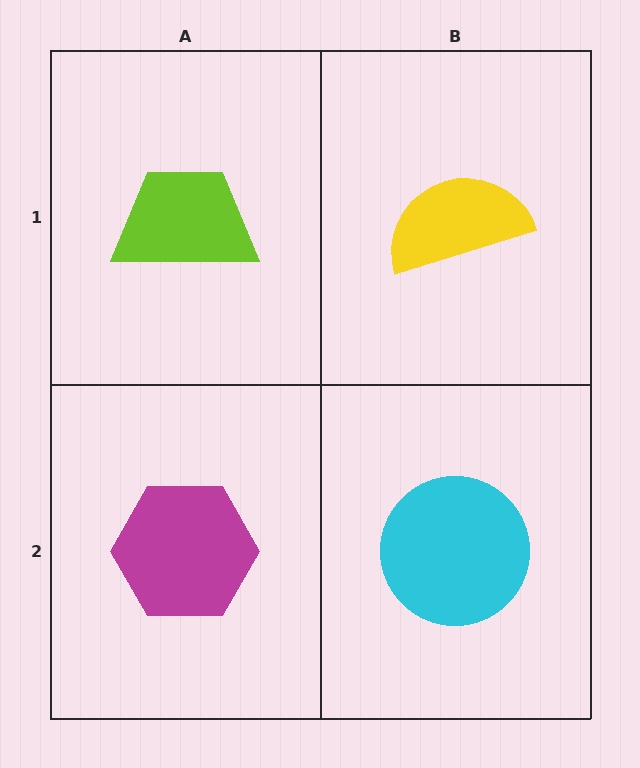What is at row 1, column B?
A yellow semicircle.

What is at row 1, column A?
A lime trapezoid.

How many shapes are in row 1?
2 shapes.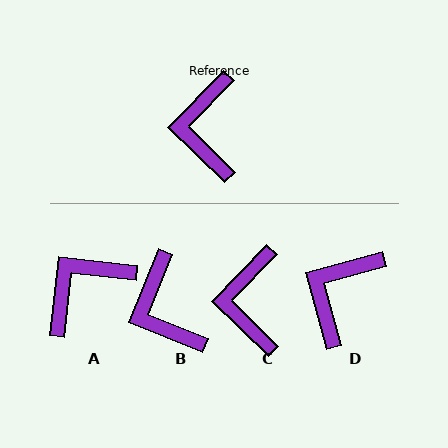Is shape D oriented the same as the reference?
No, it is off by about 30 degrees.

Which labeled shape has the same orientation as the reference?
C.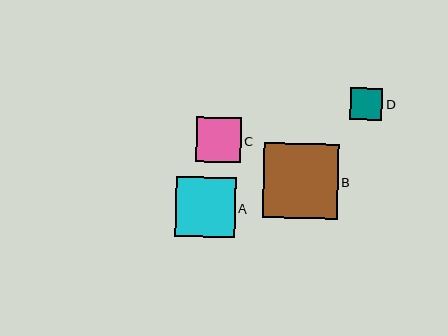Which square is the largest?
Square B is the largest with a size of approximately 74 pixels.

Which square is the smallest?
Square D is the smallest with a size of approximately 32 pixels.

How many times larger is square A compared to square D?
Square A is approximately 1.9 times the size of square D.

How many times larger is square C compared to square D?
Square C is approximately 1.4 times the size of square D.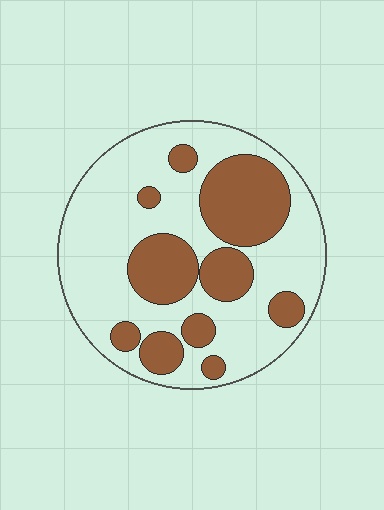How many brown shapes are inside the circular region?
10.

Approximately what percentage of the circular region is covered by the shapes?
Approximately 35%.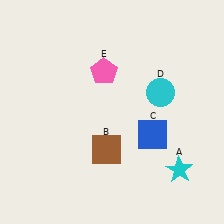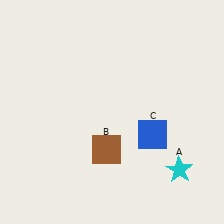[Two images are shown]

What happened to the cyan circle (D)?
The cyan circle (D) was removed in Image 2. It was in the top-right area of Image 1.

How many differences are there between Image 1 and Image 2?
There are 2 differences between the two images.